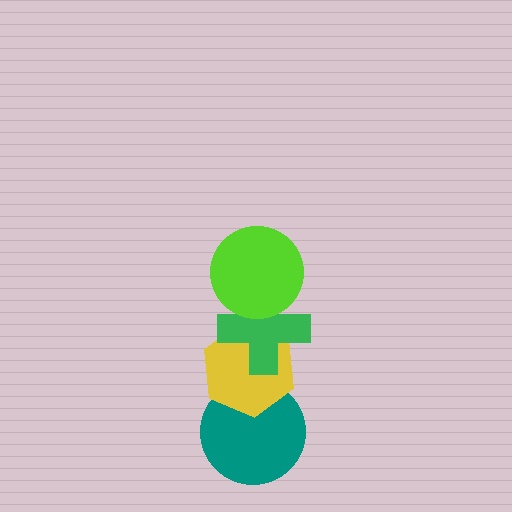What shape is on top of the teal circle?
The yellow hexagon is on top of the teal circle.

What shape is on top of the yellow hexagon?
The green cross is on top of the yellow hexagon.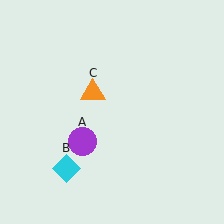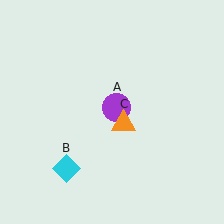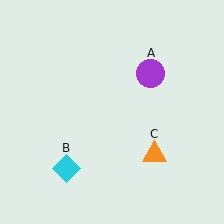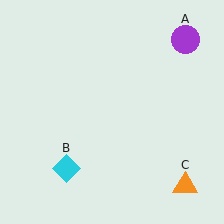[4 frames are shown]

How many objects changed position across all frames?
2 objects changed position: purple circle (object A), orange triangle (object C).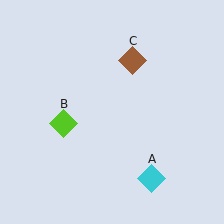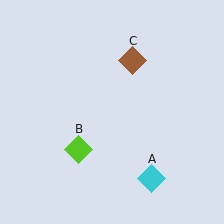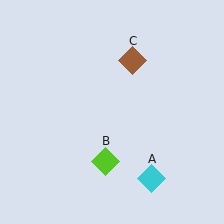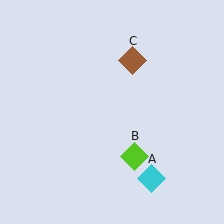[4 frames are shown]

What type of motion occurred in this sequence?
The lime diamond (object B) rotated counterclockwise around the center of the scene.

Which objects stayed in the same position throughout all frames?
Cyan diamond (object A) and brown diamond (object C) remained stationary.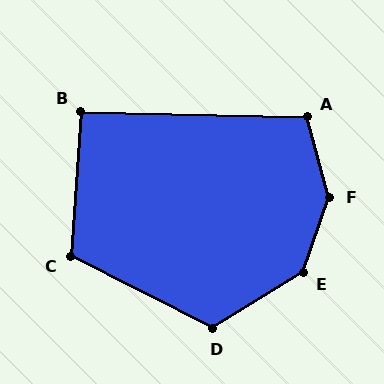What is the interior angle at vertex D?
Approximately 122 degrees (obtuse).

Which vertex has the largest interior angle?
F, at approximately 146 degrees.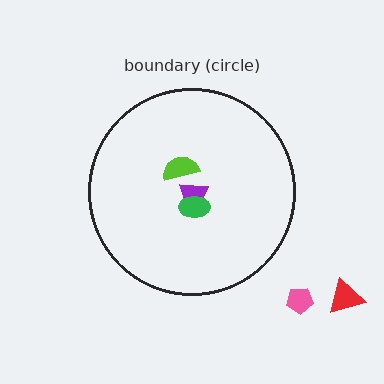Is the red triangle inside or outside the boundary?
Outside.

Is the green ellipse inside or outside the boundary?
Inside.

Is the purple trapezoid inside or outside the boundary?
Inside.